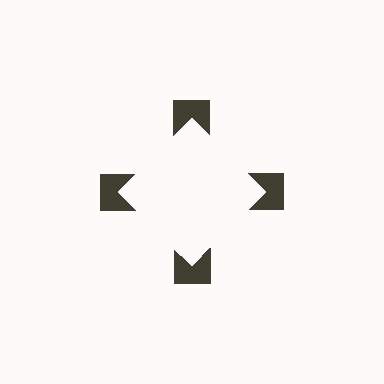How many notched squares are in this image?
There are 4 — one at each vertex of the illusory square.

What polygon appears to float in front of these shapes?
An illusory square — its edges are inferred from the aligned wedge cuts in the notched squares, not physically drawn.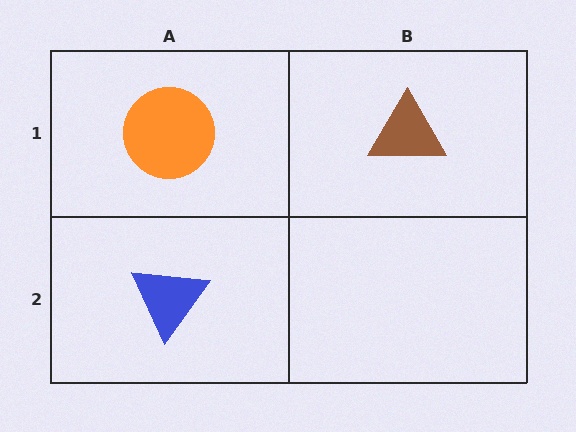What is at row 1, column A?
An orange circle.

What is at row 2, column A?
A blue triangle.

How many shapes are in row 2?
1 shape.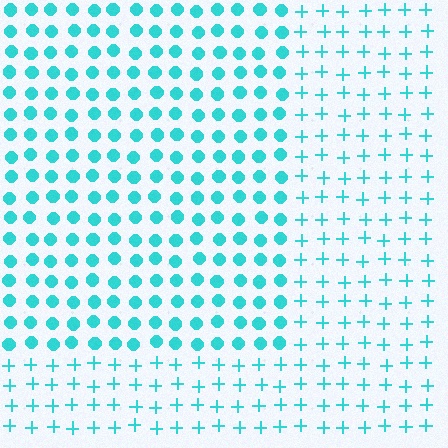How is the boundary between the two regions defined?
The boundary is defined by a change in element shape: circles inside vs. plus signs outside. All elements share the same color and spacing.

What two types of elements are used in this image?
The image uses circles inside the rectangle region and plus signs outside it.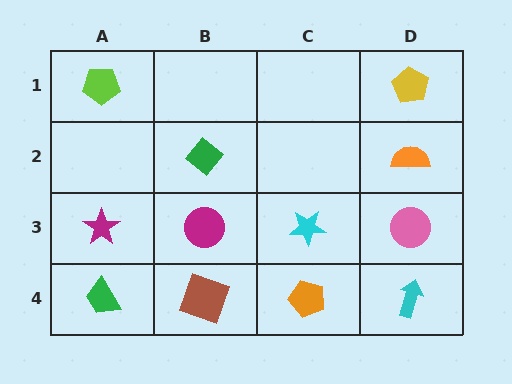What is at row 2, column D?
An orange semicircle.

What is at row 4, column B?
A brown square.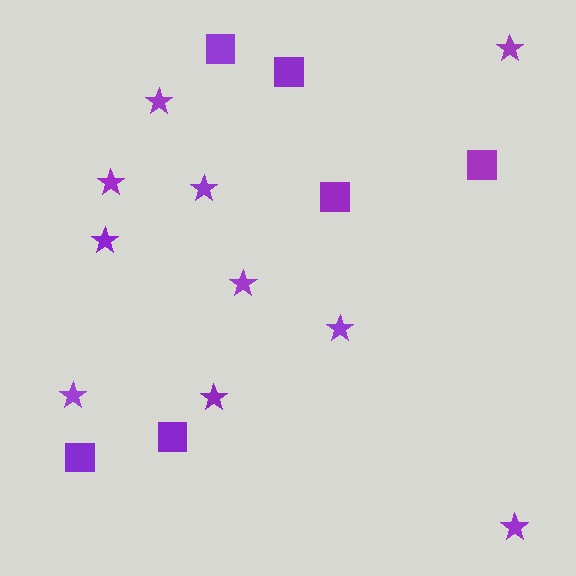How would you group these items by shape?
There are 2 groups: one group of stars (10) and one group of squares (6).